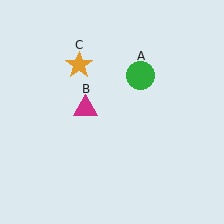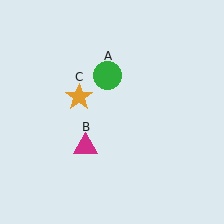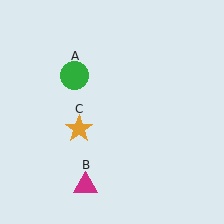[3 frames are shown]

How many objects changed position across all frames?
3 objects changed position: green circle (object A), magenta triangle (object B), orange star (object C).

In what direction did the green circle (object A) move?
The green circle (object A) moved left.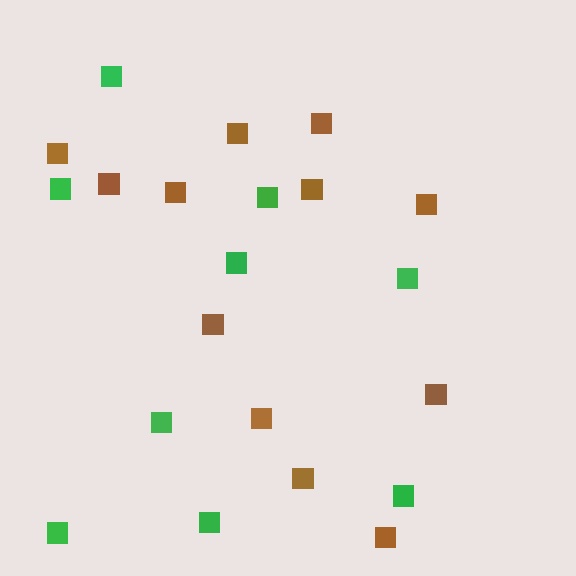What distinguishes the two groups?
There are 2 groups: one group of green squares (9) and one group of brown squares (12).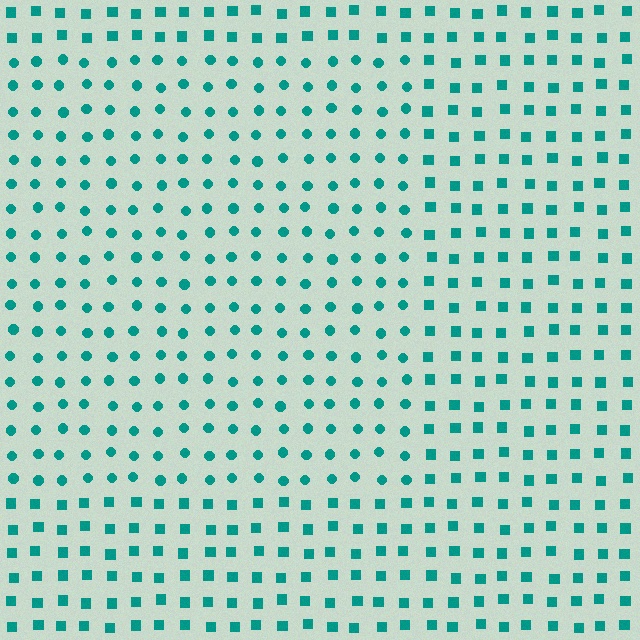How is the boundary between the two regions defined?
The boundary is defined by a change in element shape: circles inside vs. squares outside. All elements share the same color and spacing.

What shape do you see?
I see a rectangle.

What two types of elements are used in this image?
The image uses circles inside the rectangle region and squares outside it.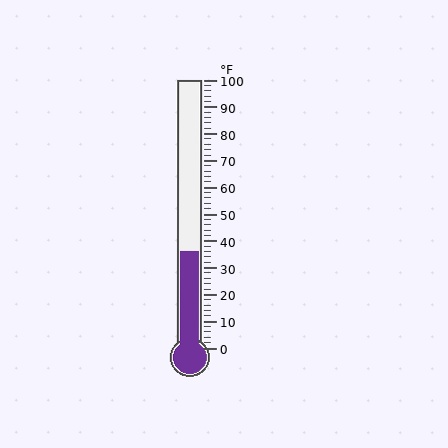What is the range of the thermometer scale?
The thermometer scale ranges from 0°F to 100°F.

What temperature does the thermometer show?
The thermometer shows approximately 36°F.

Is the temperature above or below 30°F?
The temperature is above 30°F.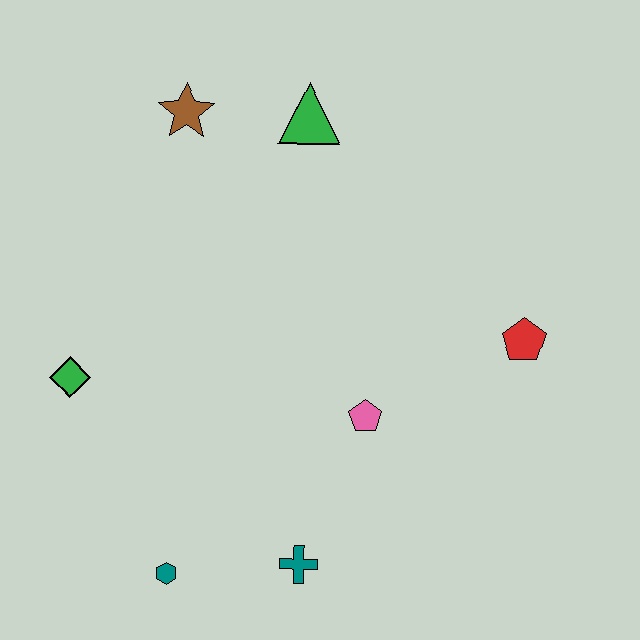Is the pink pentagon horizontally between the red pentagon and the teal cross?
Yes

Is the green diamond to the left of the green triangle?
Yes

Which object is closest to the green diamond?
The teal hexagon is closest to the green diamond.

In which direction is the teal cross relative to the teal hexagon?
The teal cross is to the right of the teal hexagon.